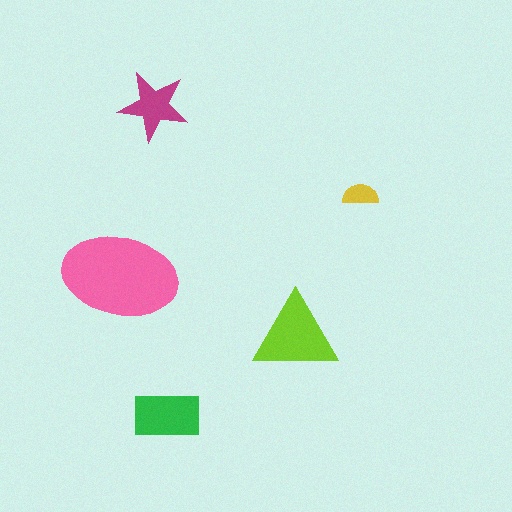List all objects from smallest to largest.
The yellow semicircle, the magenta star, the green rectangle, the lime triangle, the pink ellipse.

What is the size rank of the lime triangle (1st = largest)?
2nd.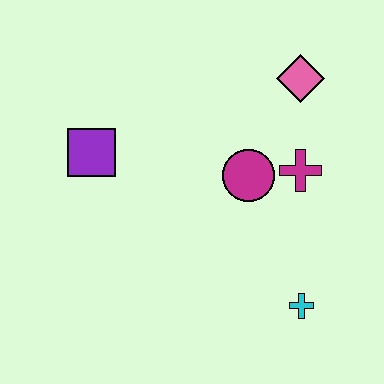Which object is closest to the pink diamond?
The magenta cross is closest to the pink diamond.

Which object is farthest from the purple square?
The cyan cross is farthest from the purple square.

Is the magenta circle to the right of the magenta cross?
No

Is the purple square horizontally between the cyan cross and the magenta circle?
No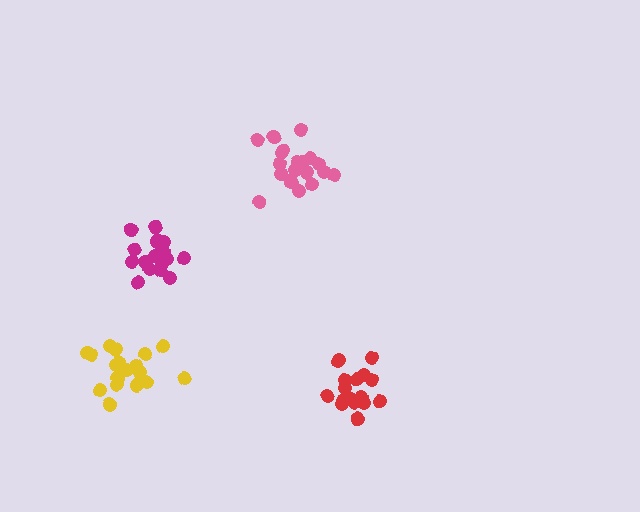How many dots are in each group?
Group 1: 21 dots, Group 2: 17 dots, Group 3: 18 dots, Group 4: 18 dots (74 total).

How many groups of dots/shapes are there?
There are 4 groups.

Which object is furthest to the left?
The yellow cluster is leftmost.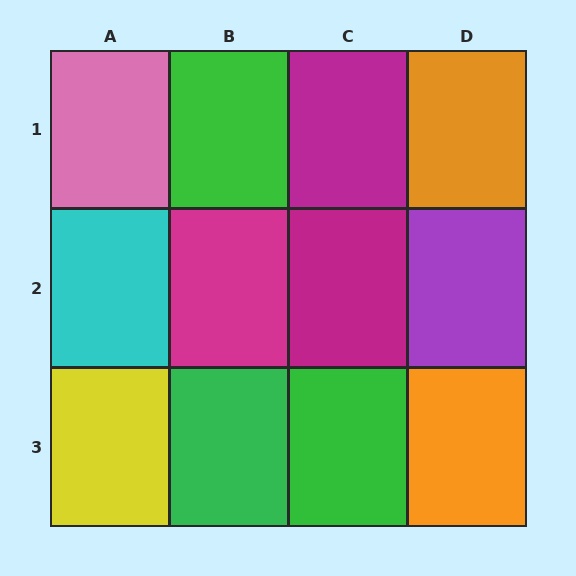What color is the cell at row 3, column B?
Green.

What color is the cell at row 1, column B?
Green.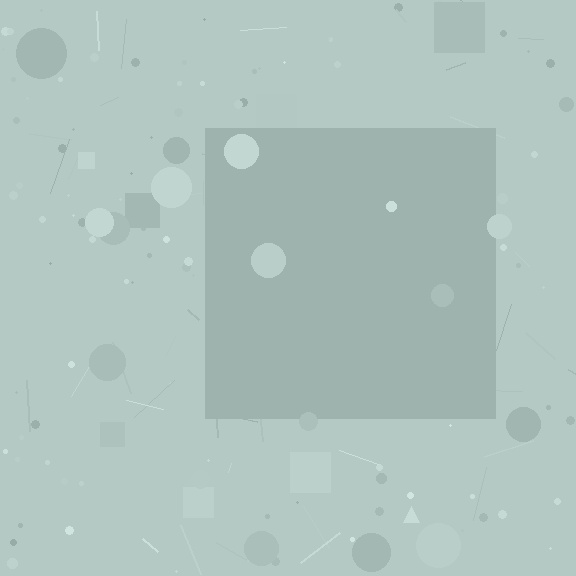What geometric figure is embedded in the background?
A square is embedded in the background.